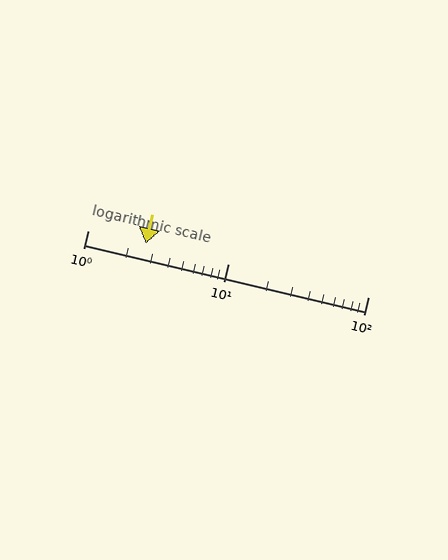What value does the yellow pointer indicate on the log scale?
The pointer indicates approximately 2.6.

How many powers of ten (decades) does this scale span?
The scale spans 2 decades, from 1 to 100.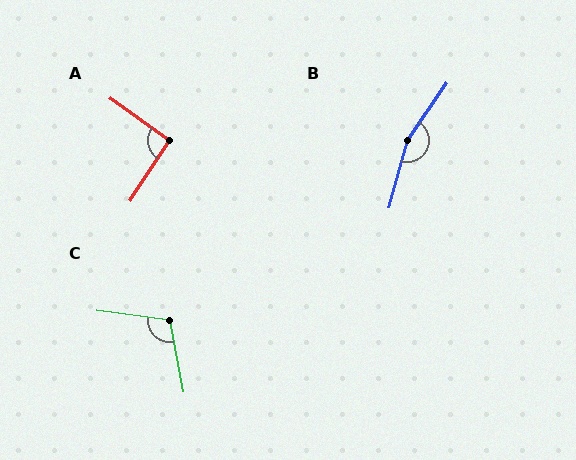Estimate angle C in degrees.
Approximately 108 degrees.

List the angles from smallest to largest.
A (92°), C (108°), B (160°).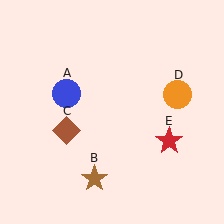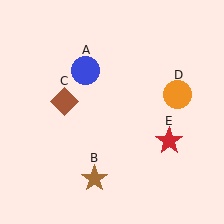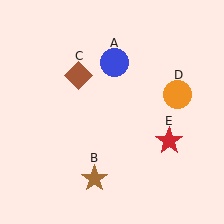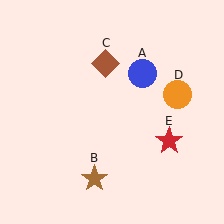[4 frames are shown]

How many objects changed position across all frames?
2 objects changed position: blue circle (object A), brown diamond (object C).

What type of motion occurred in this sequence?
The blue circle (object A), brown diamond (object C) rotated clockwise around the center of the scene.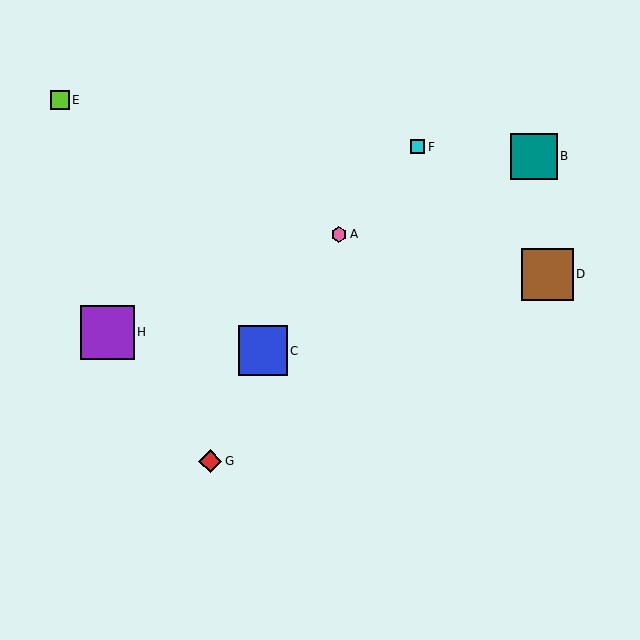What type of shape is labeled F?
Shape F is a cyan square.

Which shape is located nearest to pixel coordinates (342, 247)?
The pink hexagon (labeled A) at (339, 234) is nearest to that location.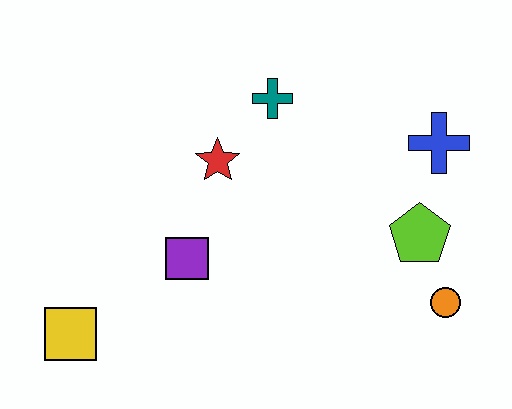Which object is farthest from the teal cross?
The yellow square is farthest from the teal cross.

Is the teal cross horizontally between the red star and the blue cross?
Yes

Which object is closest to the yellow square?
The purple square is closest to the yellow square.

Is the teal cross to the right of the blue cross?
No